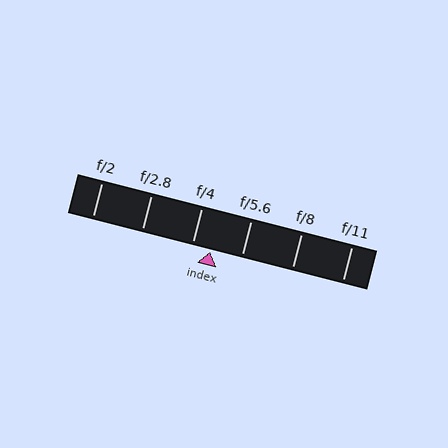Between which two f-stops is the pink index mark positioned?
The index mark is between f/4 and f/5.6.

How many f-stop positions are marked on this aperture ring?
There are 6 f-stop positions marked.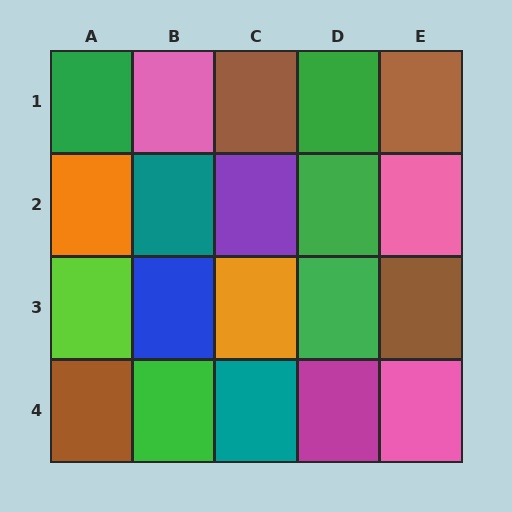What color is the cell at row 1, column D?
Green.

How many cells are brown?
4 cells are brown.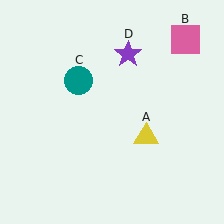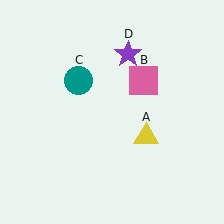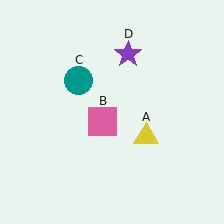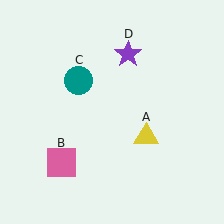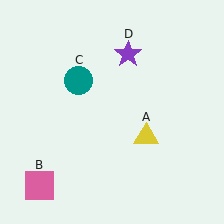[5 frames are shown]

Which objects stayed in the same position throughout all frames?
Yellow triangle (object A) and teal circle (object C) and purple star (object D) remained stationary.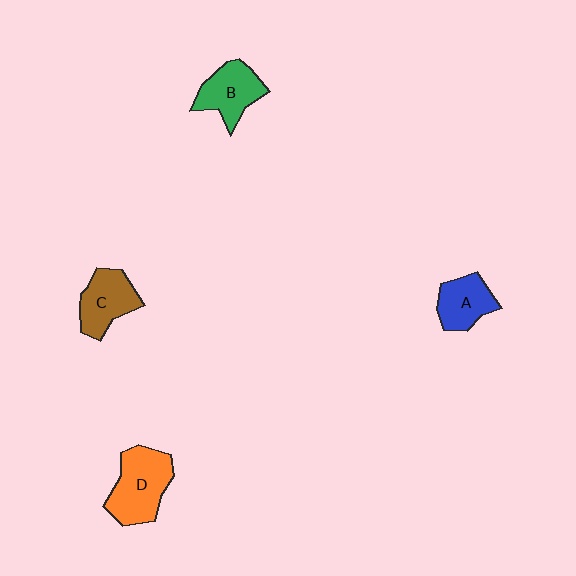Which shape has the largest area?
Shape D (orange).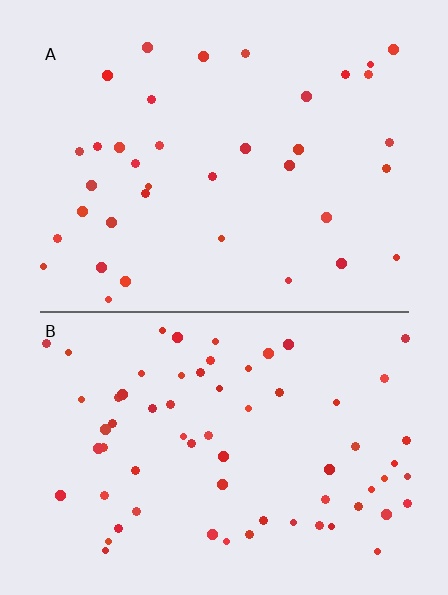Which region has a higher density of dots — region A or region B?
B (the bottom).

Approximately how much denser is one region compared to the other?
Approximately 1.8× — region B over region A.